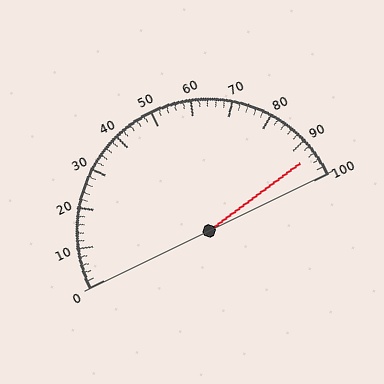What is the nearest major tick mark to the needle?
The nearest major tick mark is 90.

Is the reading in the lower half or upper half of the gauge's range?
The reading is in the upper half of the range (0 to 100).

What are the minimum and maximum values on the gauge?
The gauge ranges from 0 to 100.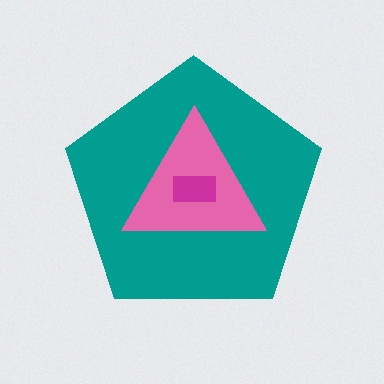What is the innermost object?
The magenta rectangle.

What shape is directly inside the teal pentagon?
The pink triangle.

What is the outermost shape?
The teal pentagon.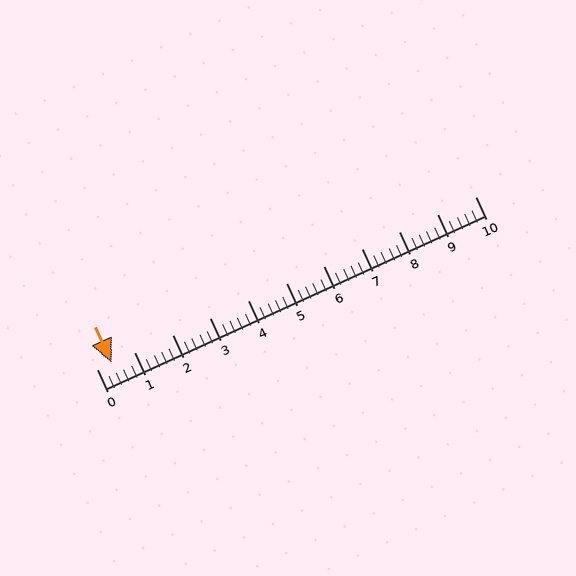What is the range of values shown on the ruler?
The ruler shows values from 0 to 10.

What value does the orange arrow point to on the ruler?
The orange arrow points to approximately 0.4.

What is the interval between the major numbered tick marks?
The major tick marks are spaced 1 units apart.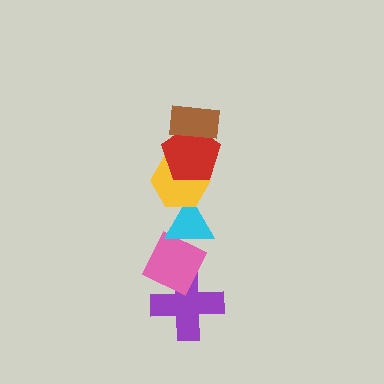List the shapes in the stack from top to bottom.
From top to bottom: the brown rectangle, the red pentagon, the yellow hexagon, the cyan triangle, the pink diamond, the purple cross.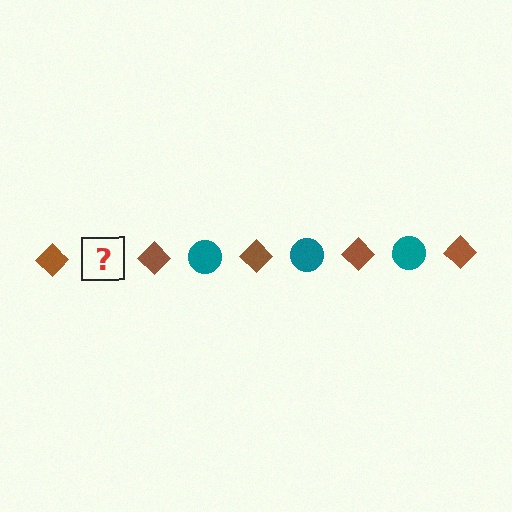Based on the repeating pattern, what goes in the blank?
The blank should be a teal circle.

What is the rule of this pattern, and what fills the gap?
The rule is that the pattern alternates between brown diamond and teal circle. The gap should be filled with a teal circle.